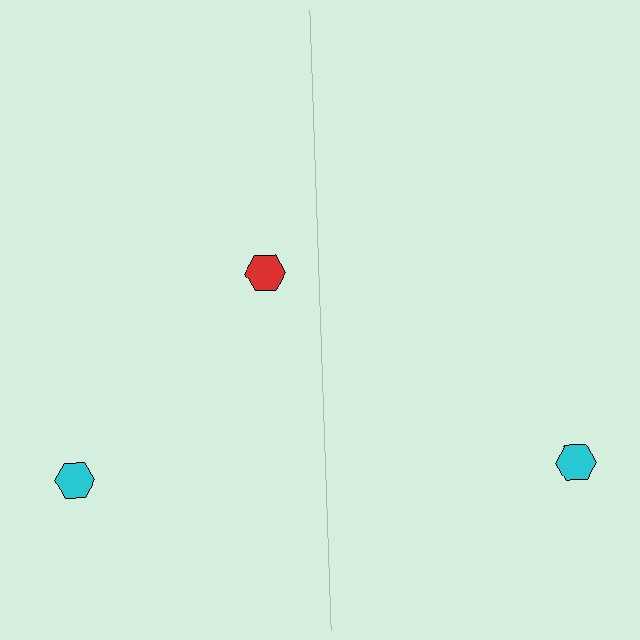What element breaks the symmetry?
A red hexagon is missing from the right side.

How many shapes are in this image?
There are 3 shapes in this image.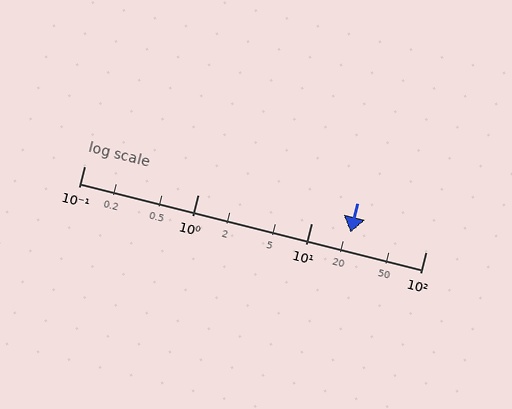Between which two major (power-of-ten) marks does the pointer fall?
The pointer is between 10 and 100.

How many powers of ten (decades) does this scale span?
The scale spans 3 decades, from 0.1 to 100.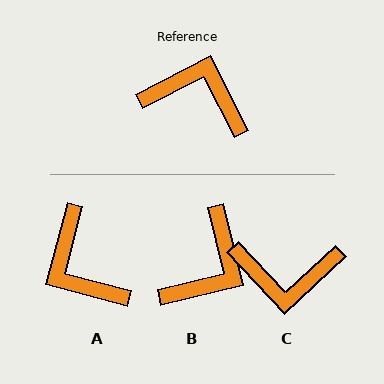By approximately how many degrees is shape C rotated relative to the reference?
Approximately 165 degrees clockwise.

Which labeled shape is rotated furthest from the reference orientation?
C, about 165 degrees away.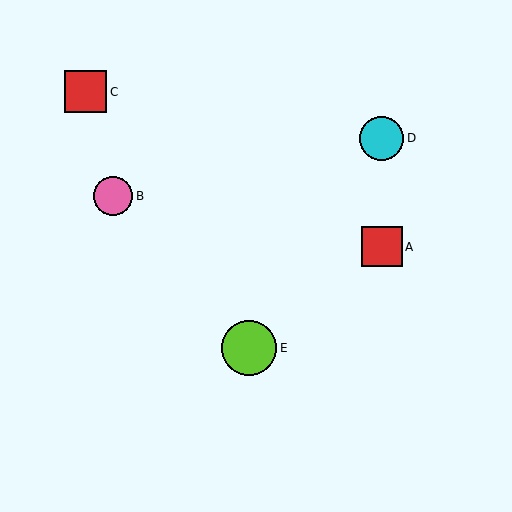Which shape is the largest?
The lime circle (labeled E) is the largest.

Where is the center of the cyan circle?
The center of the cyan circle is at (382, 138).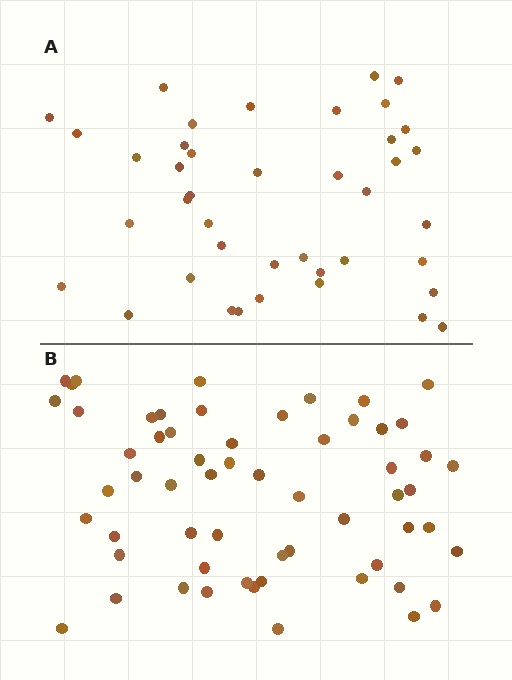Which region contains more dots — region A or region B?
Region B (the bottom region) has more dots.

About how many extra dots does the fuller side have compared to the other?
Region B has approximately 20 more dots than region A.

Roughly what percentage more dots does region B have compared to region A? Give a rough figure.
About 45% more.